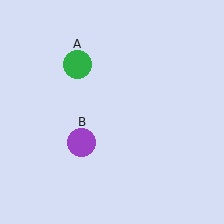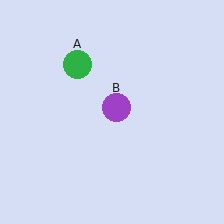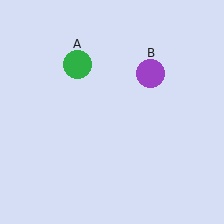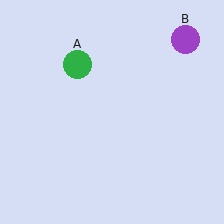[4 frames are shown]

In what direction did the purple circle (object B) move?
The purple circle (object B) moved up and to the right.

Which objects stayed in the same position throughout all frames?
Green circle (object A) remained stationary.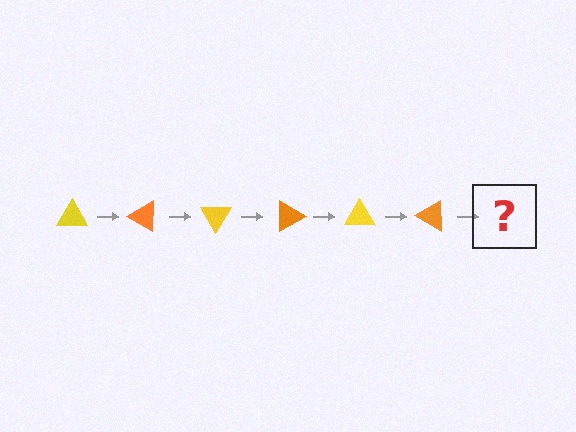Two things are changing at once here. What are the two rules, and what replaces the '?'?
The two rules are that it rotates 30 degrees each step and the color cycles through yellow and orange. The '?' should be a yellow triangle, rotated 180 degrees from the start.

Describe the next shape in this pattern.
It should be a yellow triangle, rotated 180 degrees from the start.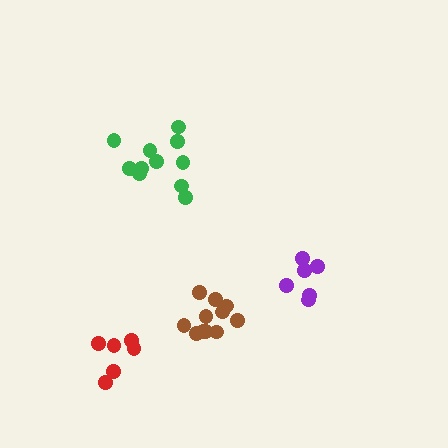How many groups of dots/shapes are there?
There are 4 groups.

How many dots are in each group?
Group 1: 11 dots, Group 2: 6 dots, Group 3: 6 dots, Group 4: 11 dots (34 total).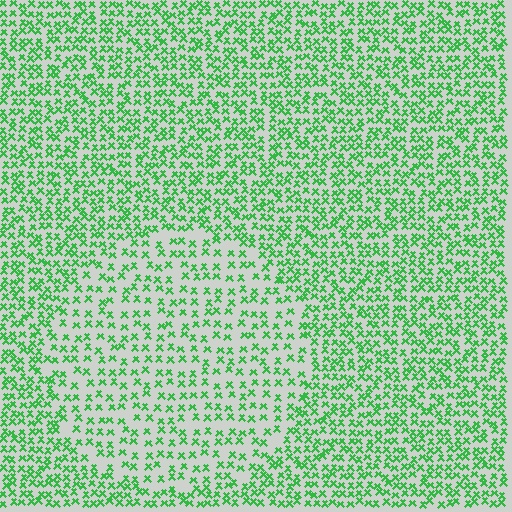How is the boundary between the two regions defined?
The boundary is defined by a change in element density (approximately 1.8x ratio). All elements are the same color, size, and shape.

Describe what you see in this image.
The image contains small green elements arranged at two different densities. A circle-shaped region is visible where the elements are less densely packed than the surrounding area.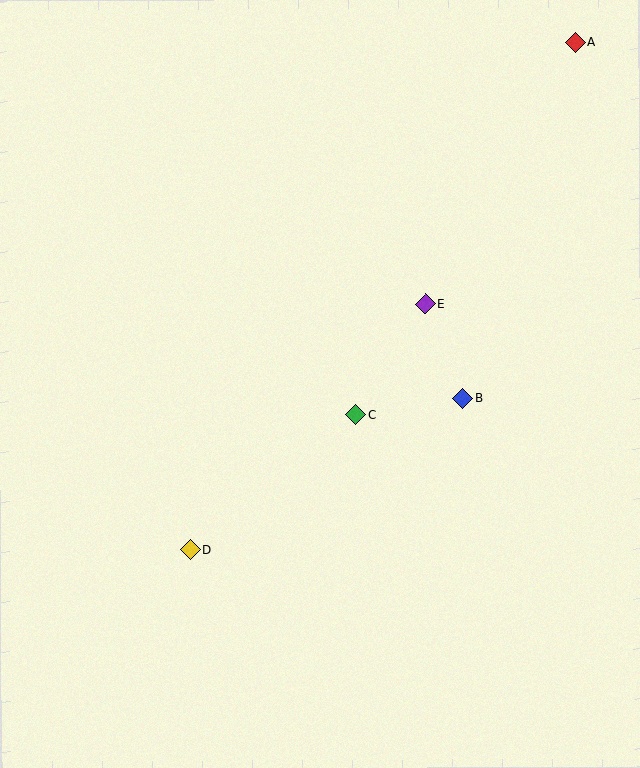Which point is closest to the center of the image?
Point C at (356, 415) is closest to the center.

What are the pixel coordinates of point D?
Point D is at (190, 549).